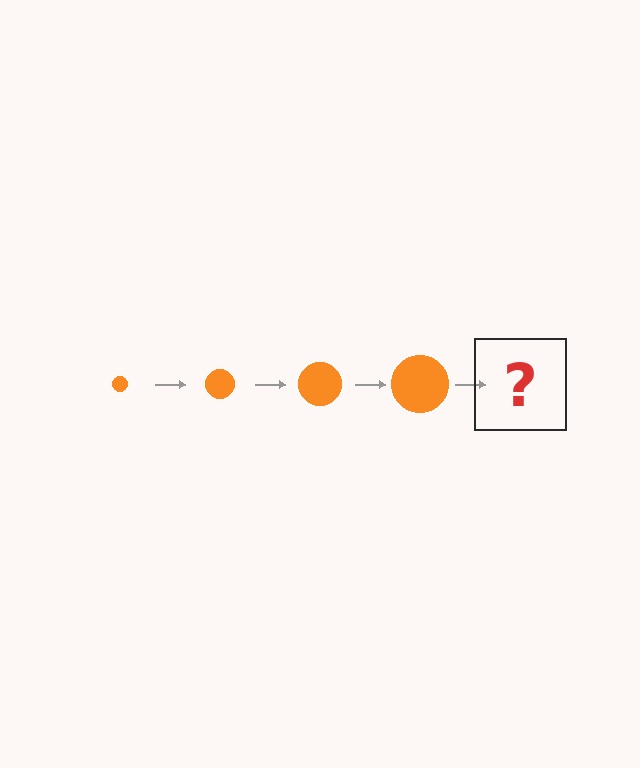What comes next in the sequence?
The next element should be an orange circle, larger than the previous one.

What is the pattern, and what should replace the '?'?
The pattern is that the circle gets progressively larger each step. The '?' should be an orange circle, larger than the previous one.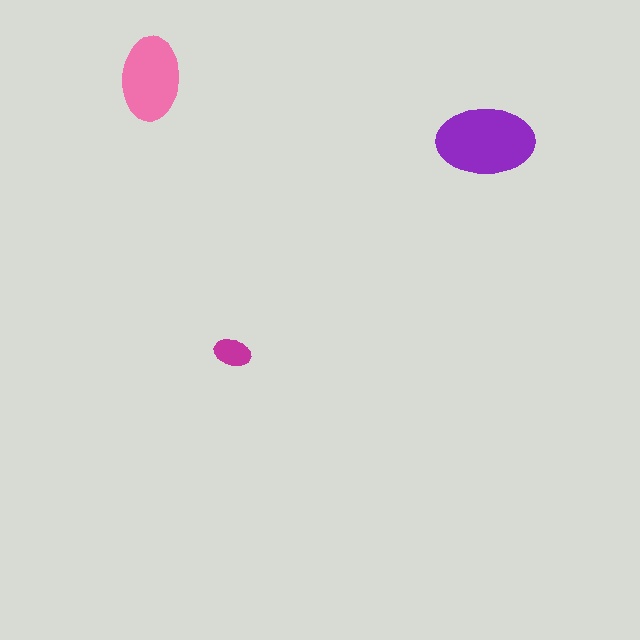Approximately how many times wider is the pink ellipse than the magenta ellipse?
About 2.5 times wider.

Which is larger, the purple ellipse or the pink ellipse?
The purple one.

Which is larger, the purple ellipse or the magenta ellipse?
The purple one.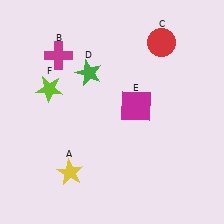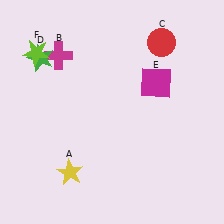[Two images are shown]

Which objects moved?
The objects that moved are: the green star (D), the magenta square (E), the lime star (F).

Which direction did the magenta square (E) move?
The magenta square (E) moved up.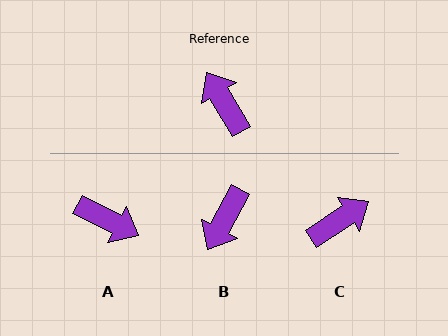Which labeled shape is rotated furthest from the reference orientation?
A, about 147 degrees away.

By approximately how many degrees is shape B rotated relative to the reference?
Approximately 121 degrees counter-clockwise.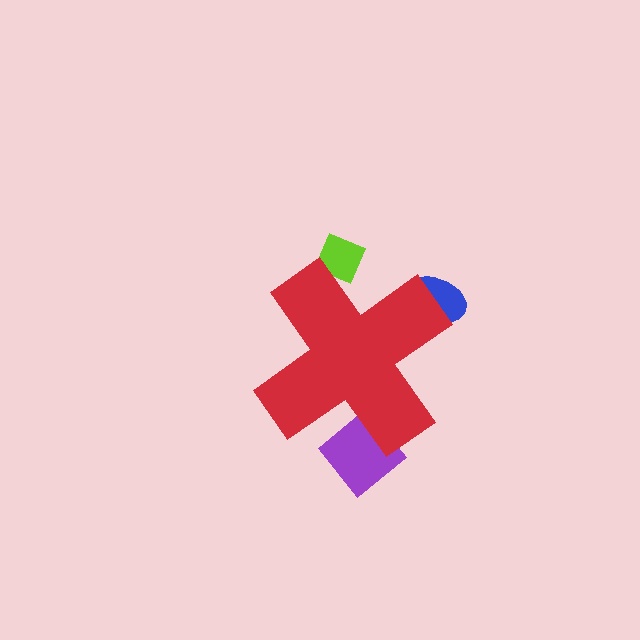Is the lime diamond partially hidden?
Yes, the lime diamond is partially hidden behind the red cross.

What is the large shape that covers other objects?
A red cross.